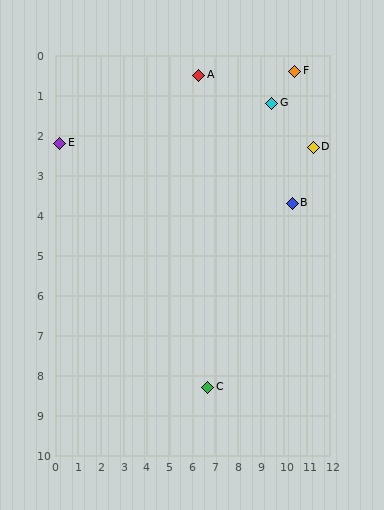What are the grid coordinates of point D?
Point D is at approximately (11.3, 2.3).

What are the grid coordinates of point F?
Point F is at approximately (10.5, 0.4).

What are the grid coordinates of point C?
Point C is at approximately (6.7, 8.3).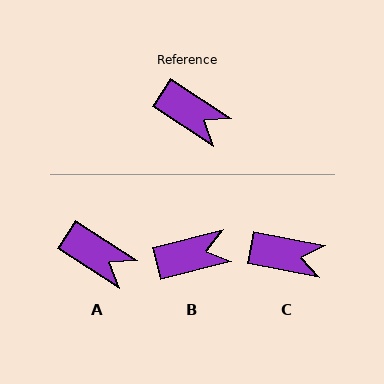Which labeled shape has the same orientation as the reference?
A.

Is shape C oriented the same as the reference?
No, it is off by about 22 degrees.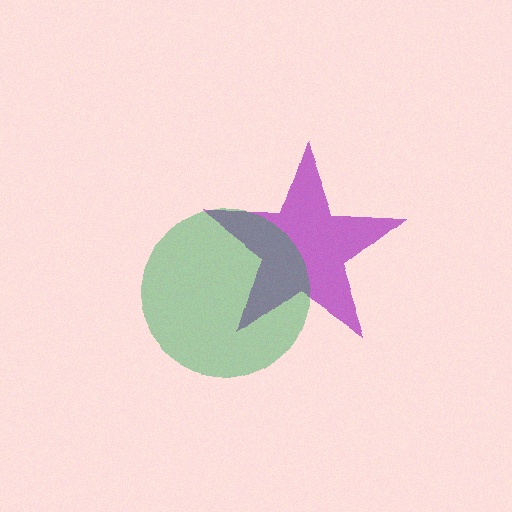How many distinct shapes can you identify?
There are 2 distinct shapes: a purple star, a green circle.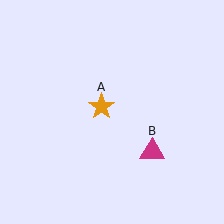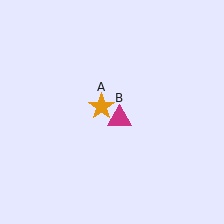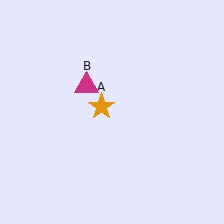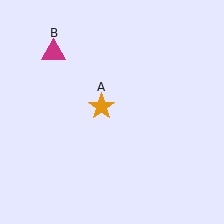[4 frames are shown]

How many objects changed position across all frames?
1 object changed position: magenta triangle (object B).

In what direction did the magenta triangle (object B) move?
The magenta triangle (object B) moved up and to the left.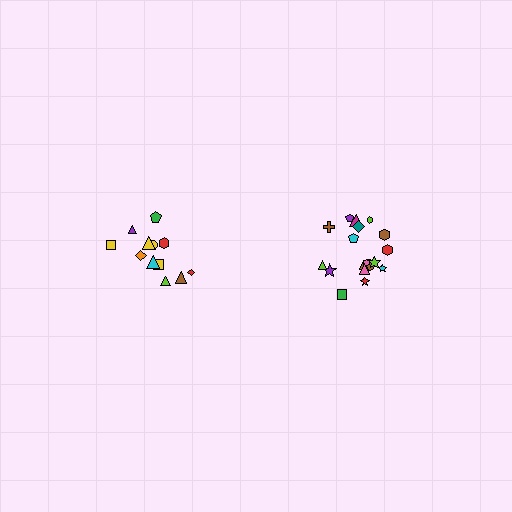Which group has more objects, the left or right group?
The right group.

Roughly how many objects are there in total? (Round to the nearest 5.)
Roughly 30 objects in total.